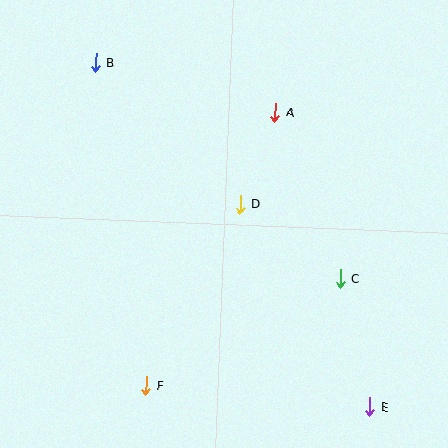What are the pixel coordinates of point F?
Point F is at (146, 385).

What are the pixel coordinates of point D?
Point D is at (240, 204).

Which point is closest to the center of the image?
Point D at (240, 204) is closest to the center.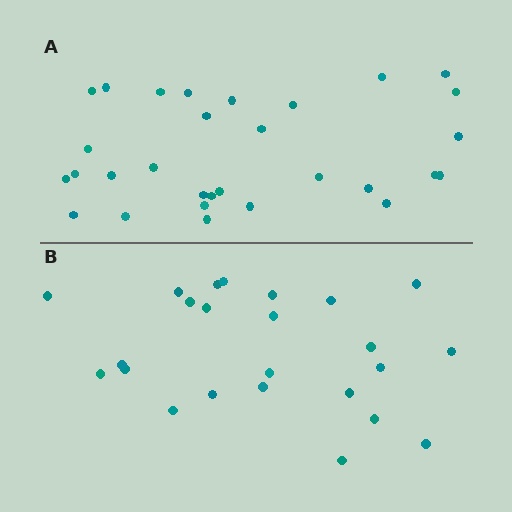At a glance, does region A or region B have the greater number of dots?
Region A (the top region) has more dots.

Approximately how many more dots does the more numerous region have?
Region A has about 6 more dots than region B.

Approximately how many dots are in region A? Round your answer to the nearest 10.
About 30 dots.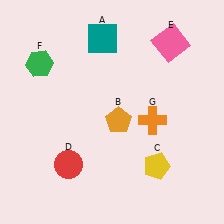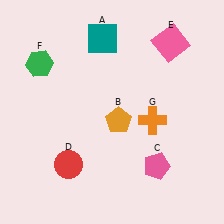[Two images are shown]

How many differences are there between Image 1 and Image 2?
There is 1 difference between the two images.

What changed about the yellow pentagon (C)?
In Image 1, C is yellow. In Image 2, it changed to pink.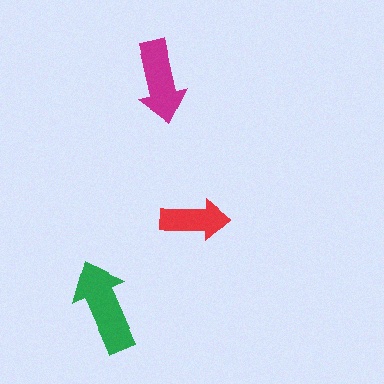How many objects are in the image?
There are 3 objects in the image.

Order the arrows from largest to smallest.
the green one, the magenta one, the red one.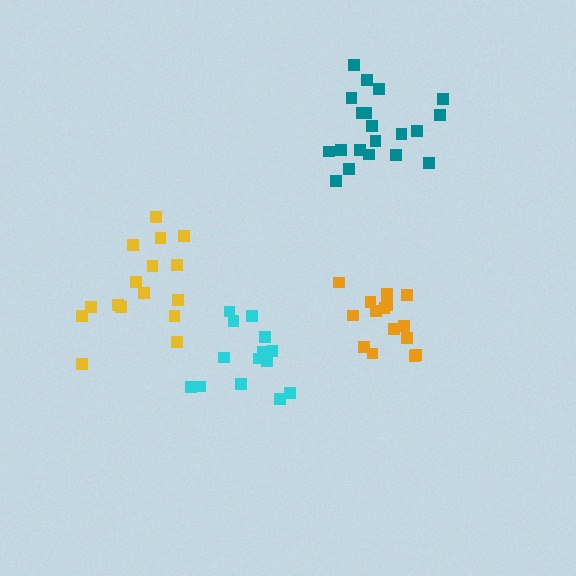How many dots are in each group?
Group 1: 16 dots, Group 2: 16 dots, Group 3: 20 dots, Group 4: 15 dots (67 total).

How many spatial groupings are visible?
There are 4 spatial groupings.